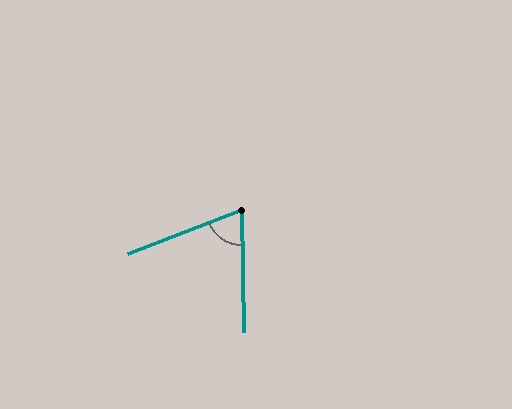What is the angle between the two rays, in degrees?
Approximately 69 degrees.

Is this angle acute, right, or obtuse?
It is acute.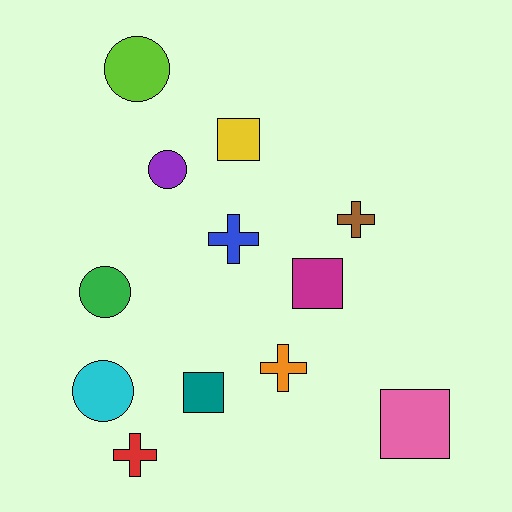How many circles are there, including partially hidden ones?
There are 4 circles.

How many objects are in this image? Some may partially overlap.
There are 12 objects.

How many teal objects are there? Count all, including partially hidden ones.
There is 1 teal object.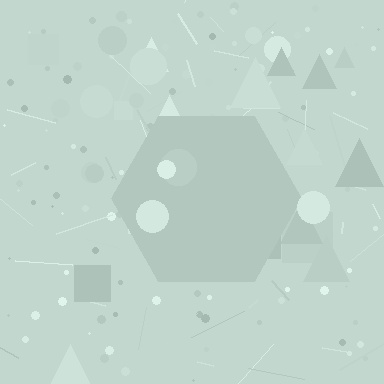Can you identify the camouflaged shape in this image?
The camouflaged shape is a hexagon.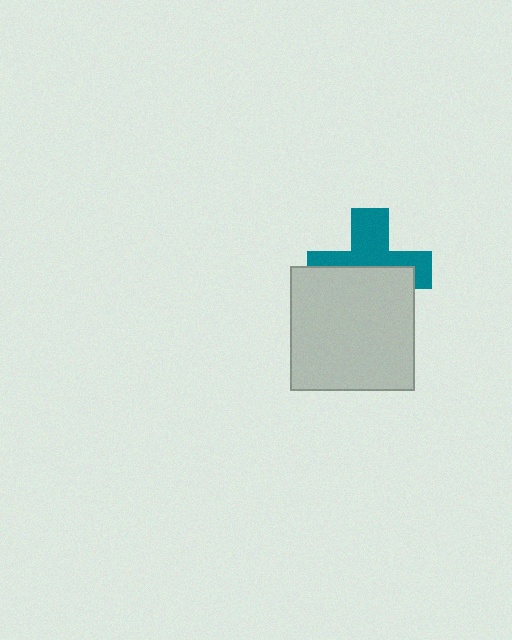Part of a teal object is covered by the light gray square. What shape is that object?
It is a cross.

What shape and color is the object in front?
The object in front is a light gray square.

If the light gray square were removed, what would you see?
You would see the complete teal cross.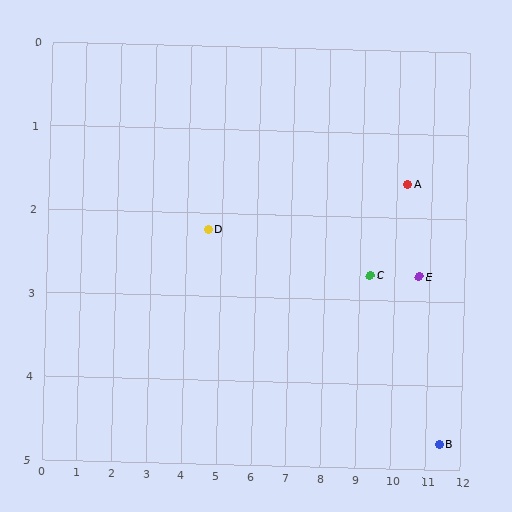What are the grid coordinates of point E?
Point E is at approximately (10.7, 2.7).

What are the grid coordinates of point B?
Point B is at approximately (11.4, 4.7).